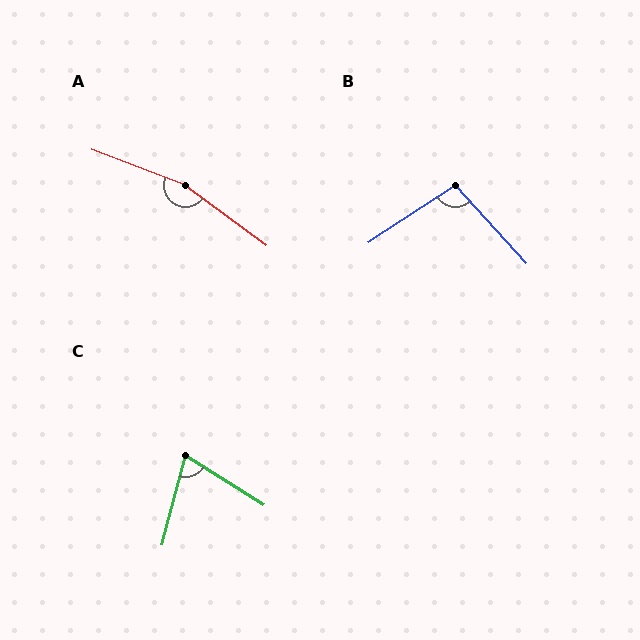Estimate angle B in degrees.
Approximately 99 degrees.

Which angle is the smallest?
C, at approximately 73 degrees.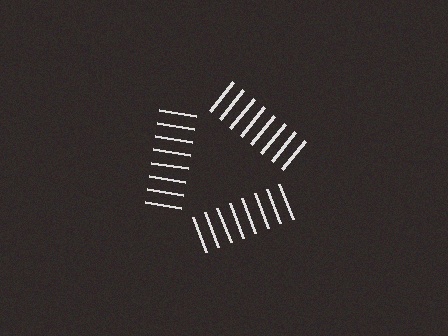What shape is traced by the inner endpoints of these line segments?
An illusory triangle — the line segments terminate on its edges but no continuous stroke is drawn.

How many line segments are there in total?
24 — 8 along each of the 3 edges.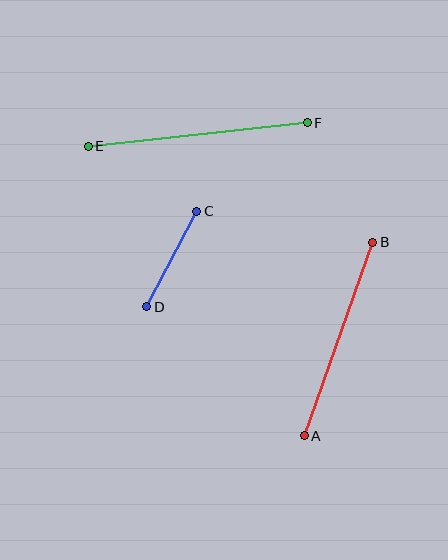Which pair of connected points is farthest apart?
Points E and F are farthest apart.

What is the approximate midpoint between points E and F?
The midpoint is at approximately (198, 135) pixels.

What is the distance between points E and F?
The distance is approximately 220 pixels.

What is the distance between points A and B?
The distance is approximately 206 pixels.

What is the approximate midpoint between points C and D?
The midpoint is at approximately (172, 259) pixels.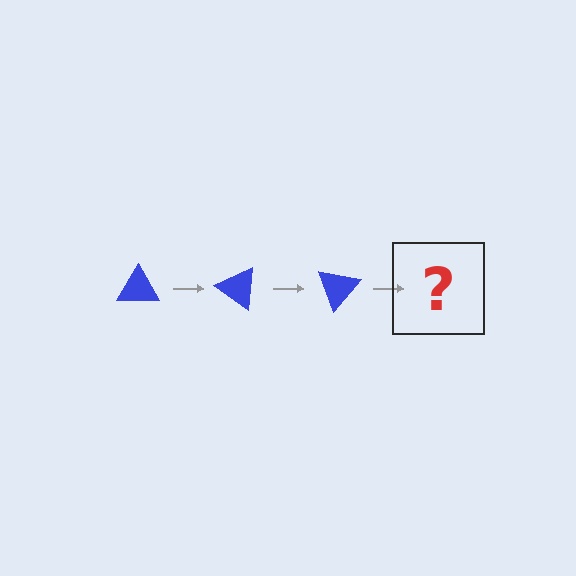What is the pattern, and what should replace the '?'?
The pattern is that the triangle rotates 35 degrees each step. The '?' should be a blue triangle rotated 105 degrees.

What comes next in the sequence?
The next element should be a blue triangle rotated 105 degrees.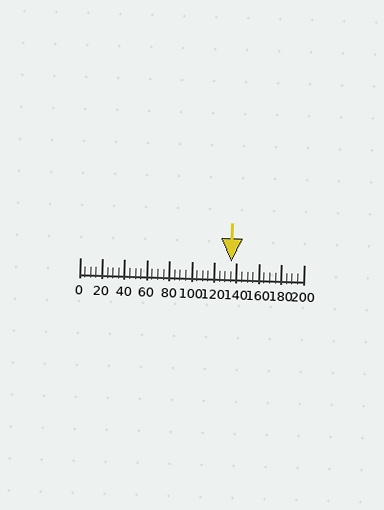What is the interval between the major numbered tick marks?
The major tick marks are spaced 20 units apart.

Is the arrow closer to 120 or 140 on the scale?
The arrow is closer to 140.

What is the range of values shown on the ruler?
The ruler shows values from 0 to 200.